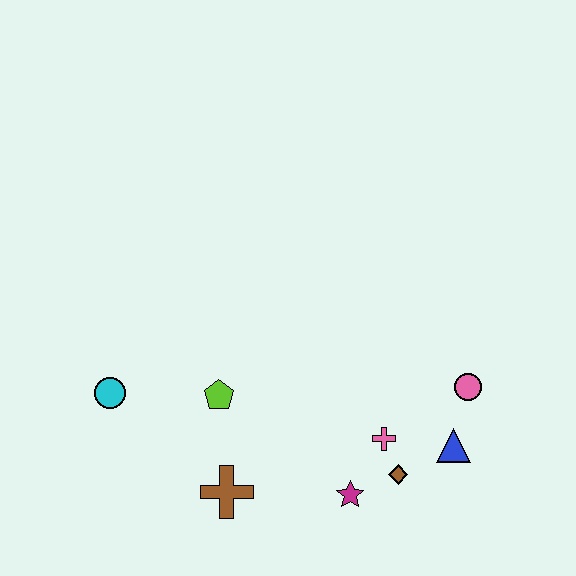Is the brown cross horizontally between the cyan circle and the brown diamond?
Yes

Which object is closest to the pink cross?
The brown diamond is closest to the pink cross.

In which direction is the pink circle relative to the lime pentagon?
The pink circle is to the right of the lime pentagon.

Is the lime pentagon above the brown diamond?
Yes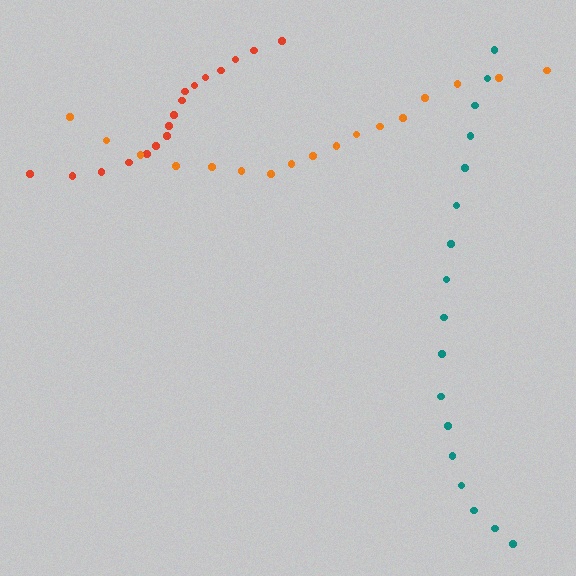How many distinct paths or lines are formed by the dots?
There are 3 distinct paths.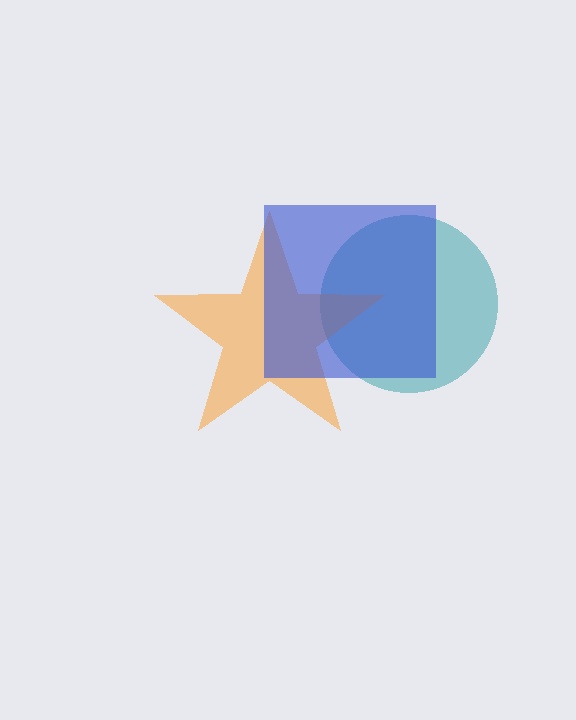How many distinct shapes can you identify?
There are 3 distinct shapes: a teal circle, an orange star, a blue square.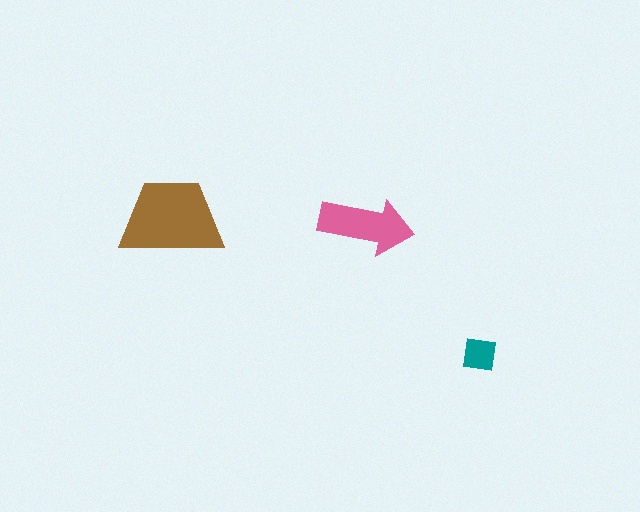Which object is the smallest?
The teal square.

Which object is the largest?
The brown trapezoid.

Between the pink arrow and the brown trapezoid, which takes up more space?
The brown trapezoid.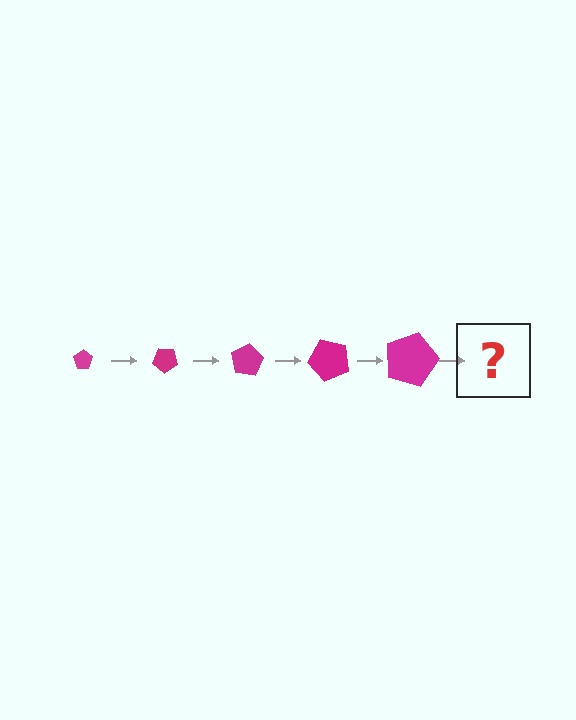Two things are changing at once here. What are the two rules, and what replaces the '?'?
The two rules are that the pentagon grows larger each step and it rotates 40 degrees each step. The '?' should be a pentagon, larger than the previous one and rotated 200 degrees from the start.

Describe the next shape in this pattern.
It should be a pentagon, larger than the previous one and rotated 200 degrees from the start.